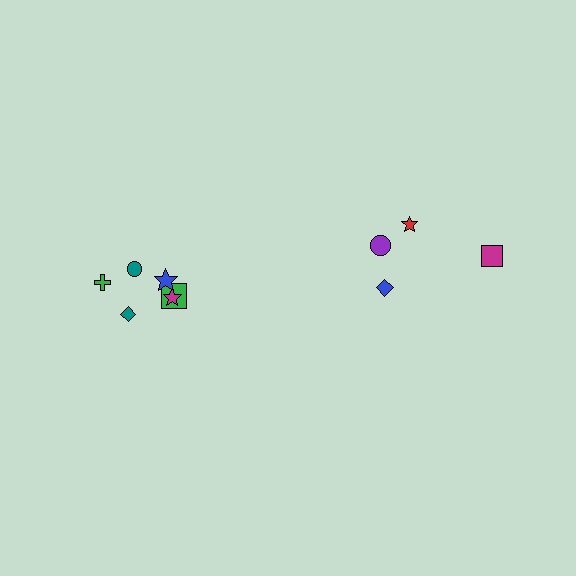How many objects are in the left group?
There are 6 objects.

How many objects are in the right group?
There are 4 objects.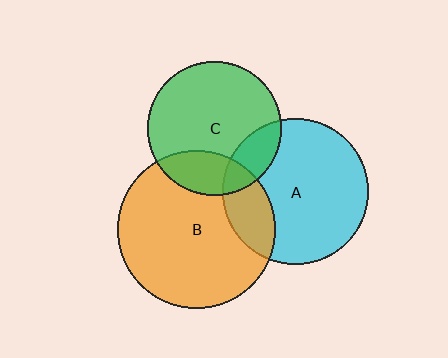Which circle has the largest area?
Circle B (orange).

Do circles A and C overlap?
Yes.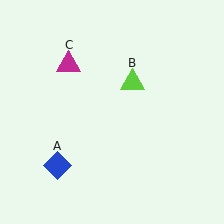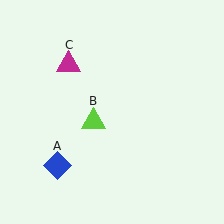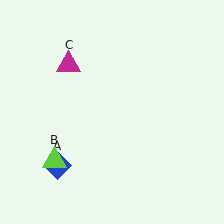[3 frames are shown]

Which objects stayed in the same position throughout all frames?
Blue diamond (object A) and magenta triangle (object C) remained stationary.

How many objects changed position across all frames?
1 object changed position: lime triangle (object B).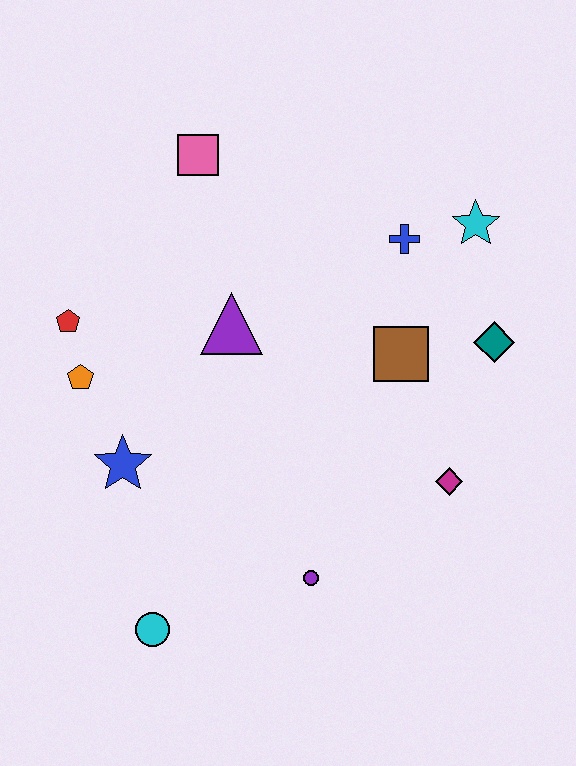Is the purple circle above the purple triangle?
No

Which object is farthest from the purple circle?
The pink square is farthest from the purple circle.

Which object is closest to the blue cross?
The cyan star is closest to the blue cross.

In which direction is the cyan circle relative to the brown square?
The cyan circle is below the brown square.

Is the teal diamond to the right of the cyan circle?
Yes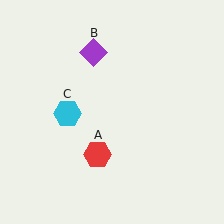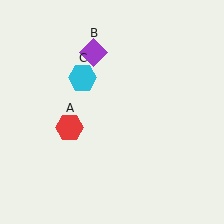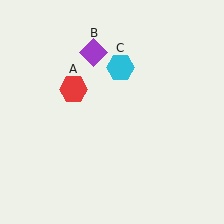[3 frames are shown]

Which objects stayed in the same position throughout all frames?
Purple diamond (object B) remained stationary.